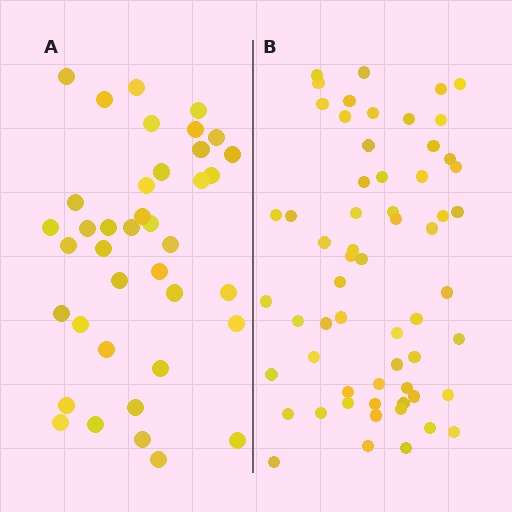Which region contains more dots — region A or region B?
Region B (the right region) has more dots.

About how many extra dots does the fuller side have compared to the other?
Region B has approximately 20 more dots than region A.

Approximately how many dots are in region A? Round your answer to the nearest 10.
About 40 dots. (The exact count is 39, which rounds to 40.)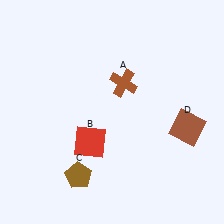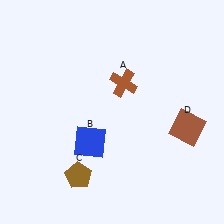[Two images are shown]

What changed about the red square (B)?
In Image 1, B is red. In Image 2, it changed to blue.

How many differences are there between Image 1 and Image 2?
There is 1 difference between the two images.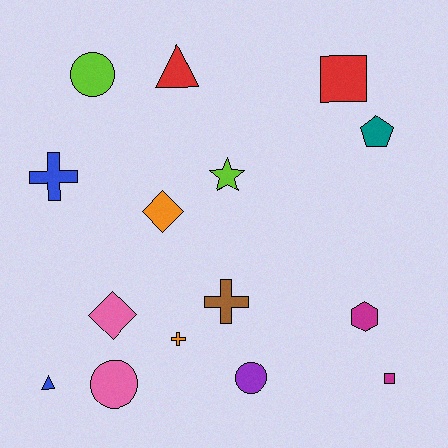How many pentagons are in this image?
There is 1 pentagon.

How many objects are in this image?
There are 15 objects.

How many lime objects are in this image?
There are 2 lime objects.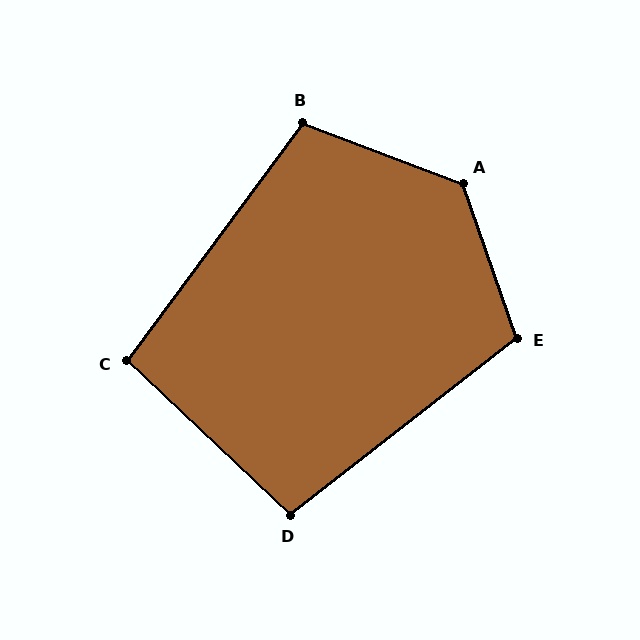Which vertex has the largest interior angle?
A, at approximately 130 degrees.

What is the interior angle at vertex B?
Approximately 106 degrees (obtuse).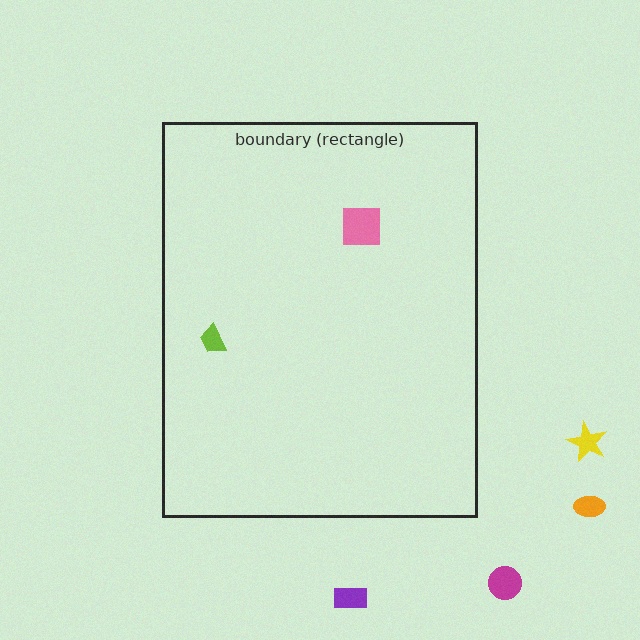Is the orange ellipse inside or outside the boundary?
Outside.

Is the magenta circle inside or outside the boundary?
Outside.